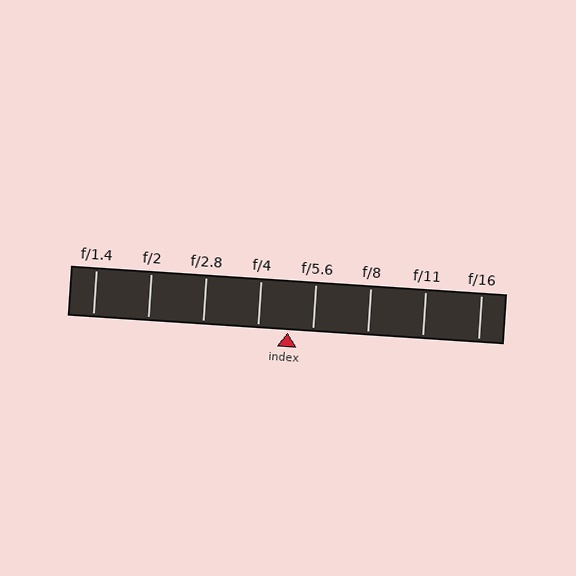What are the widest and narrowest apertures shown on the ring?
The widest aperture shown is f/1.4 and the narrowest is f/16.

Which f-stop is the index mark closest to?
The index mark is closest to f/5.6.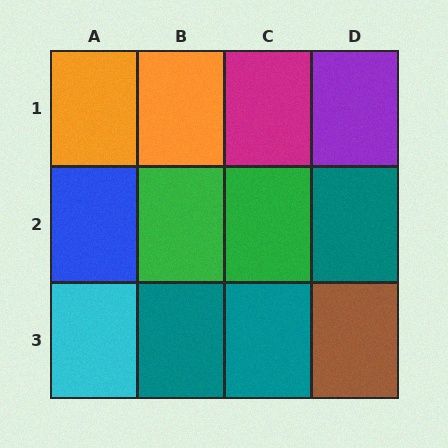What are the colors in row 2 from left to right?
Blue, green, green, teal.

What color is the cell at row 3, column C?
Teal.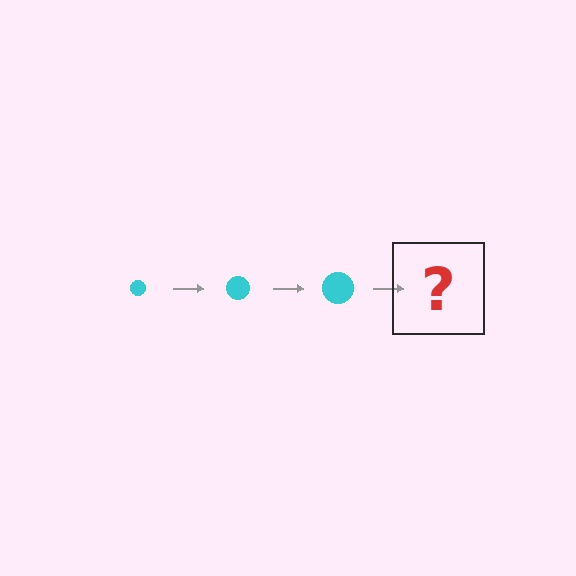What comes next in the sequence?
The next element should be a cyan circle, larger than the previous one.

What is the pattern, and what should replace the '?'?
The pattern is that the circle gets progressively larger each step. The '?' should be a cyan circle, larger than the previous one.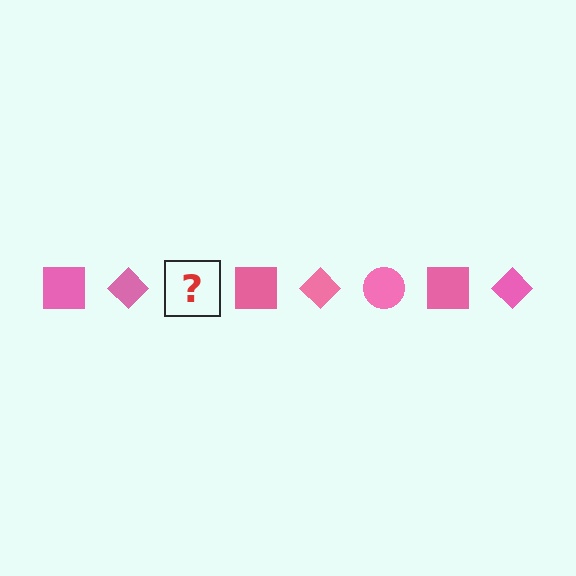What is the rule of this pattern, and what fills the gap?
The rule is that the pattern cycles through square, diamond, circle shapes in pink. The gap should be filled with a pink circle.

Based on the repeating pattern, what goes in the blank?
The blank should be a pink circle.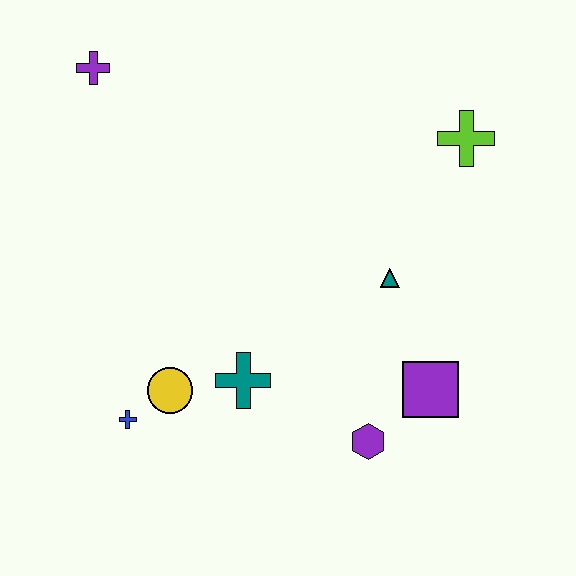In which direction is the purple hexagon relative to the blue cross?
The purple hexagon is to the right of the blue cross.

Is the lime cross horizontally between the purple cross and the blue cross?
No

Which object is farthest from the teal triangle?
The purple cross is farthest from the teal triangle.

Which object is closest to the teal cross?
The yellow circle is closest to the teal cross.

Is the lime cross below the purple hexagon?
No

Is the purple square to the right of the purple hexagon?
Yes